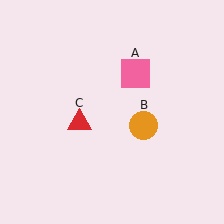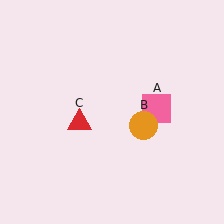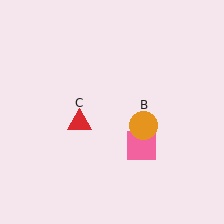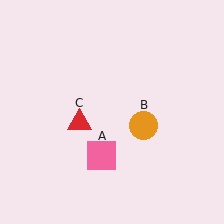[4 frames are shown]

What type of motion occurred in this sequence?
The pink square (object A) rotated clockwise around the center of the scene.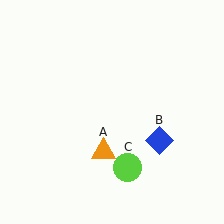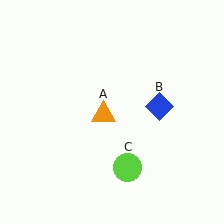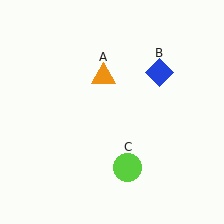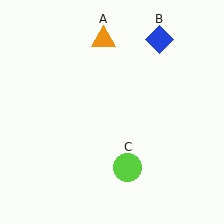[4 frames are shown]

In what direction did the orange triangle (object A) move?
The orange triangle (object A) moved up.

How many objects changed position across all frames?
2 objects changed position: orange triangle (object A), blue diamond (object B).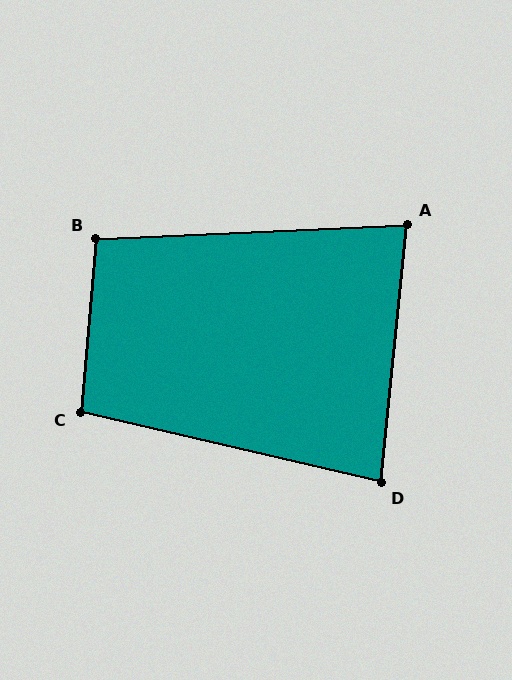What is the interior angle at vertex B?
Approximately 97 degrees (obtuse).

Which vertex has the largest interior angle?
C, at approximately 98 degrees.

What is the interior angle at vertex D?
Approximately 83 degrees (acute).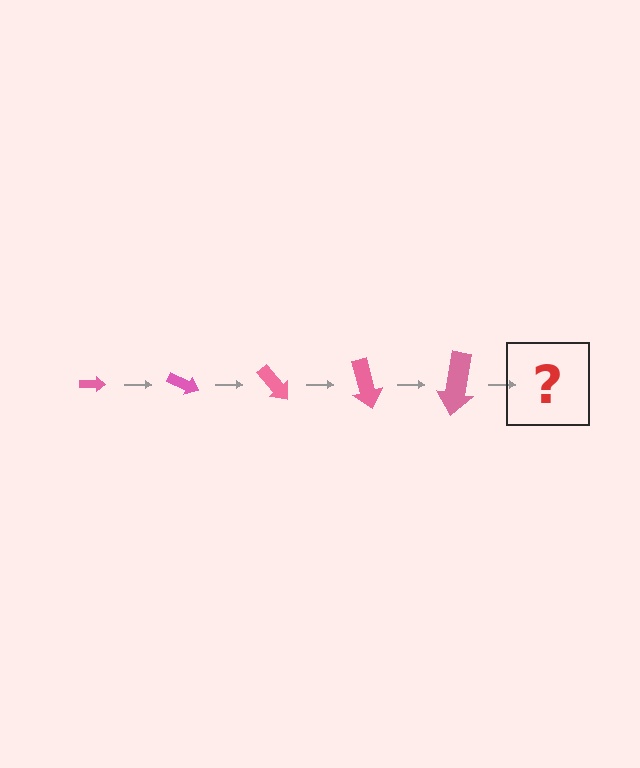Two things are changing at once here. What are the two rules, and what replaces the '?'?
The two rules are that the arrow grows larger each step and it rotates 25 degrees each step. The '?' should be an arrow, larger than the previous one and rotated 125 degrees from the start.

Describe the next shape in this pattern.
It should be an arrow, larger than the previous one and rotated 125 degrees from the start.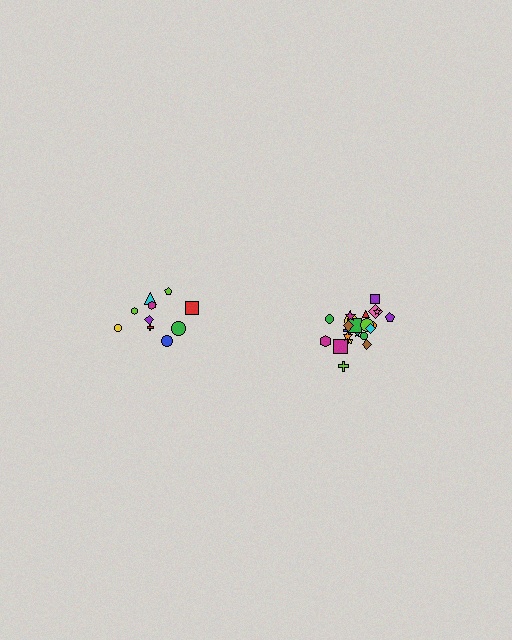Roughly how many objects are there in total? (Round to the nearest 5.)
Roughly 30 objects in total.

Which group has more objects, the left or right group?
The right group.